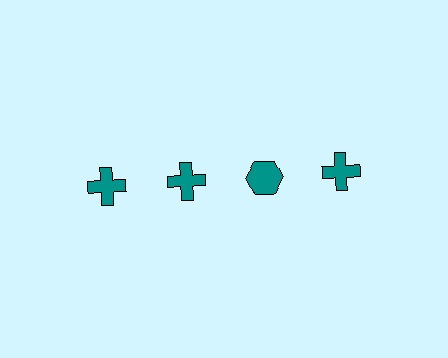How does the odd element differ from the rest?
It has a different shape: hexagon instead of cross.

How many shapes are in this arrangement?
There are 4 shapes arranged in a grid pattern.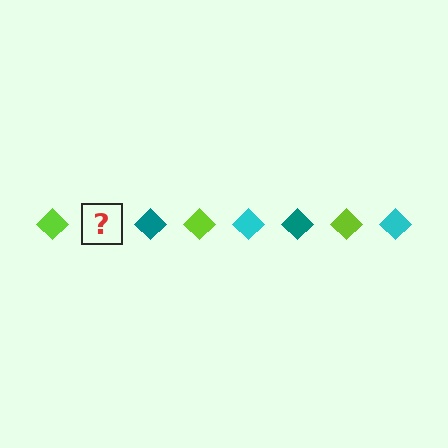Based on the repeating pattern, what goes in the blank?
The blank should be a cyan diamond.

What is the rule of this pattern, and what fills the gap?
The rule is that the pattern cycles through lime, cyan, teal diamonds. The gap should be filled with a cyan diamond.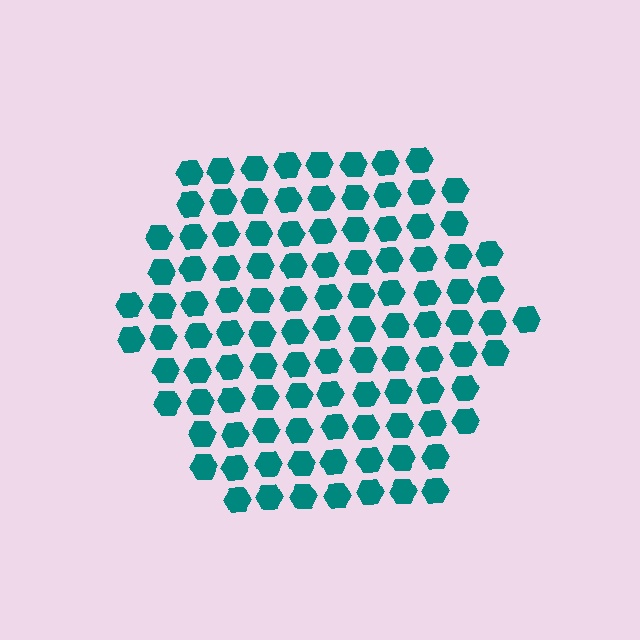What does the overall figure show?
The overall figure shows a hexagon.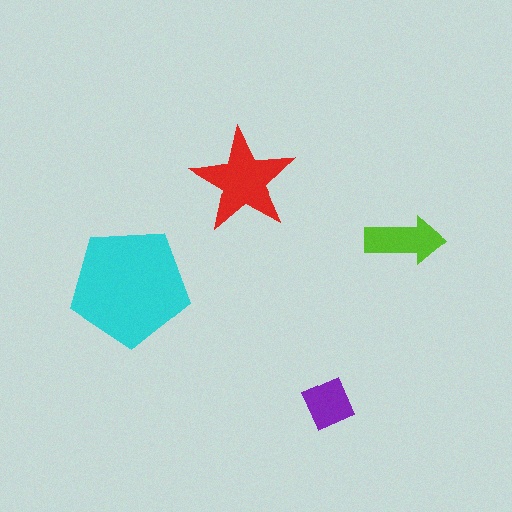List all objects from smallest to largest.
The purple diamond, the lime arrow, the red star, the cyan pentagon.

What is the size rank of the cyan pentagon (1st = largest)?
1st.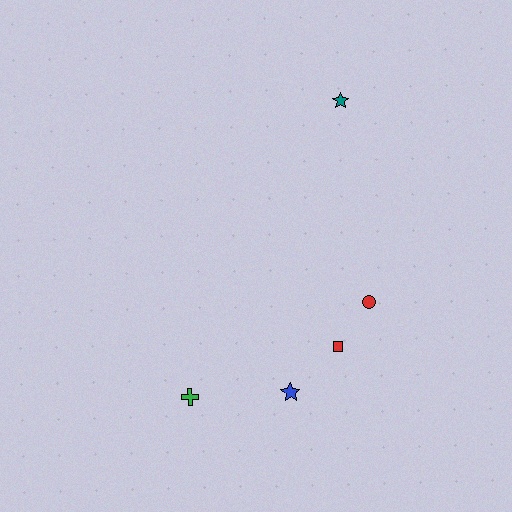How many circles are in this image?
There is 1 circle.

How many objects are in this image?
There are 5 objects.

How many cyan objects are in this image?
There are no cyan objects.